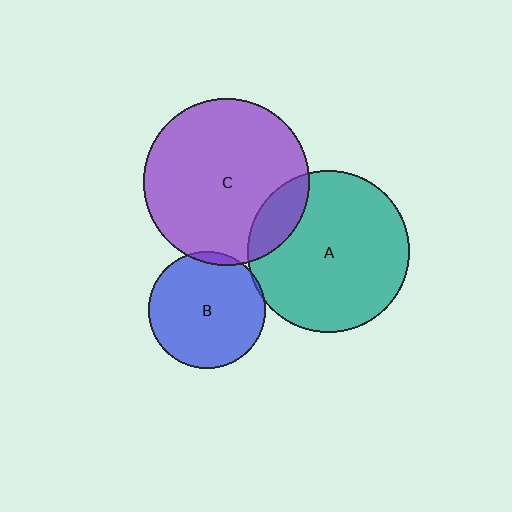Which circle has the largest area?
Circle C (purple).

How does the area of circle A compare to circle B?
Approximately 1.9 times.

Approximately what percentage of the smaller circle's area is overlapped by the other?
Approximately 15%.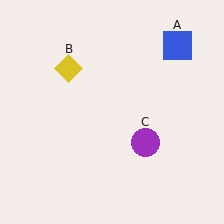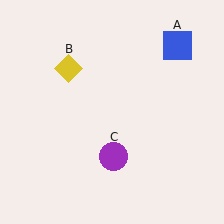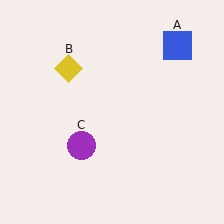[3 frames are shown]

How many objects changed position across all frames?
1 object changed position: purple circle (object C).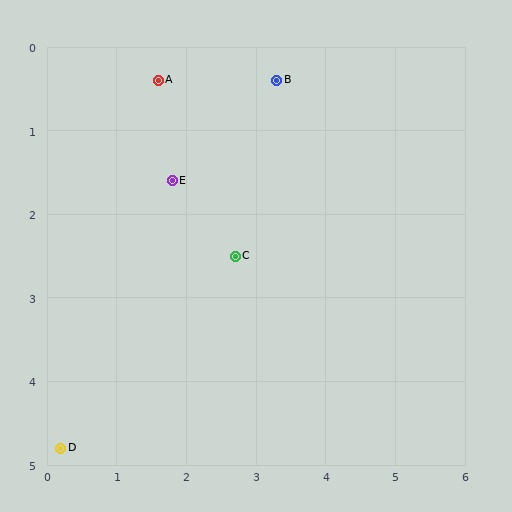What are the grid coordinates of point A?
Point A is at approximately (1.6, 0.4).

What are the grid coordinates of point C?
Point C is at approximately (2.7, 2.5).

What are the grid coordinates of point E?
Point E is at approximately (1.8, 1.6).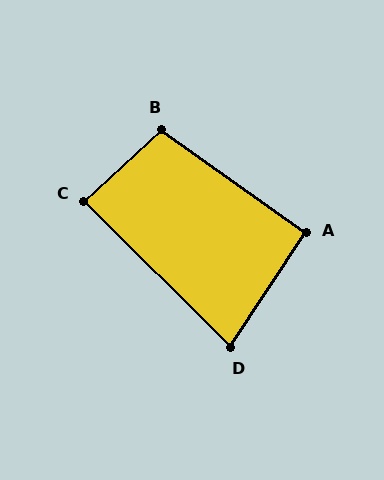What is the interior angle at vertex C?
Approximately 88 degrees (approximately right).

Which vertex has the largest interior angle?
B, at approximately 102 degrees.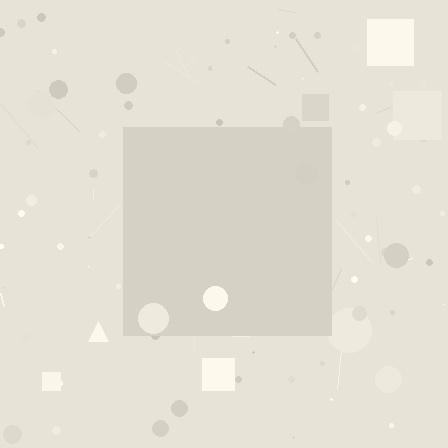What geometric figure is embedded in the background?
A square is embedded in the background.